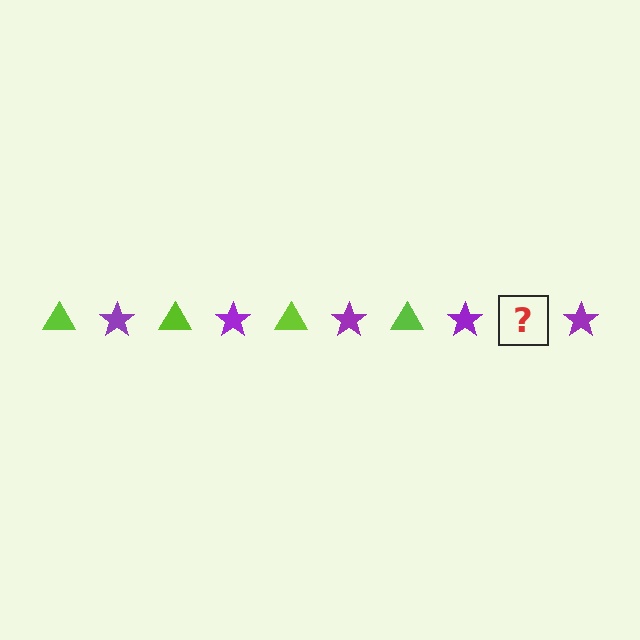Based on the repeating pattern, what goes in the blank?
The blank should be a lime triangle.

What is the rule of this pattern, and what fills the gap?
The rule is that the pattern alternates between lime triangle and purple star. The gap should be filled with a lime triangle.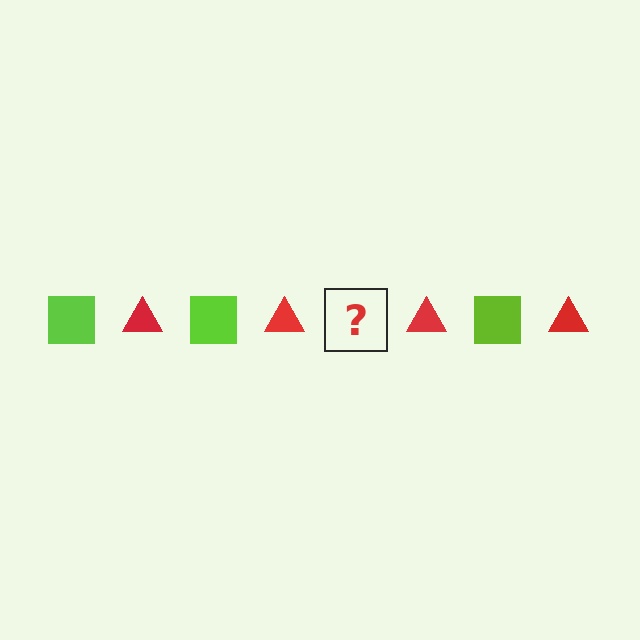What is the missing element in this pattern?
The missing element is a lime square.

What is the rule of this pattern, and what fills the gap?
The rule is that the pattern alternates between lime square and red triangle. The gap should be filled with a lime square.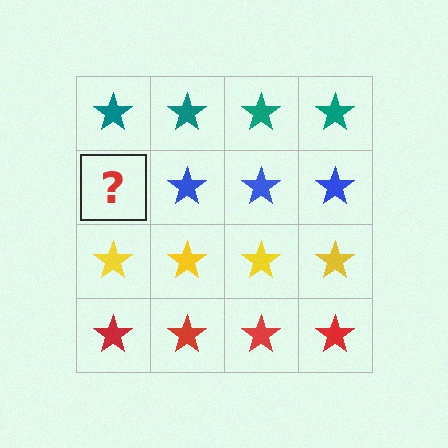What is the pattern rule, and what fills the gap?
The rule is that each row has a consistent color. The gap should be filled with a blue star.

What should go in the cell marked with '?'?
The missing cell should contain a blue star.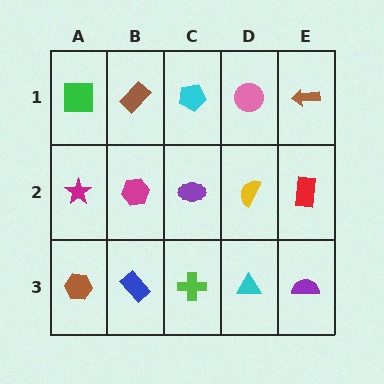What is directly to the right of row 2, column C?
A yellow semicircle.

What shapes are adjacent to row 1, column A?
A magenta star (row 2, column A), a brown rectangle (row 1, column B).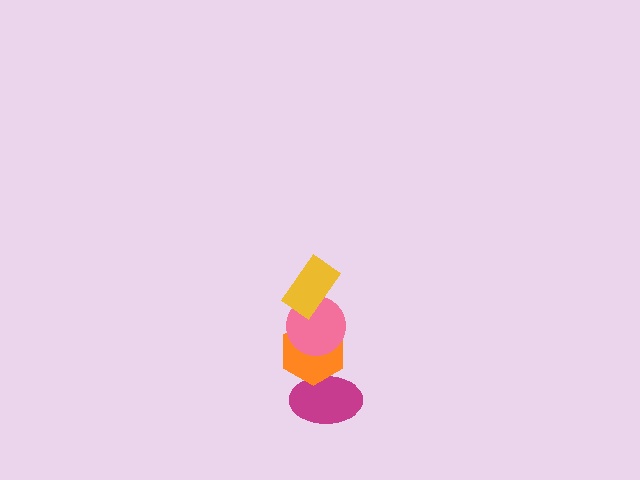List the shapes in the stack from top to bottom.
From top to bottom: the yellow rectangle, the pink circle, the orange hexagon, the magenta ellipse.